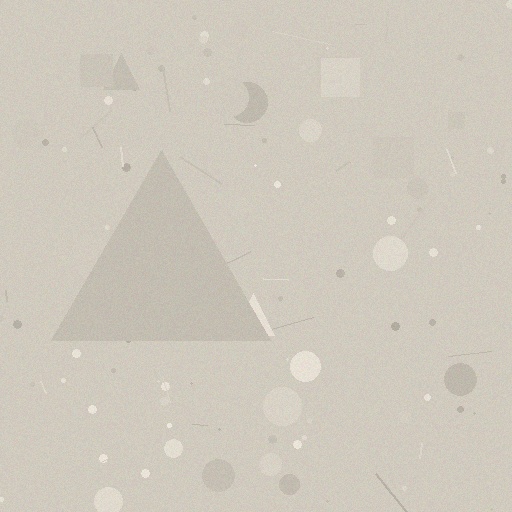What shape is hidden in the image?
A triangle is hidden in the image.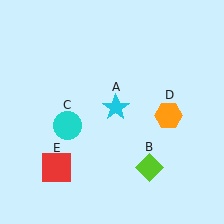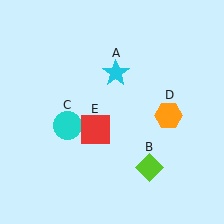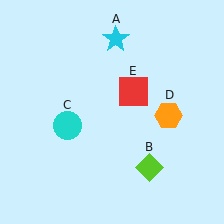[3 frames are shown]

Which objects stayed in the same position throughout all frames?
Lime diamond (object B) and cyan circle (object C) and orange hexagon (object D) remained stationary.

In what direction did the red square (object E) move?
The red square (object E) moved up and to the right.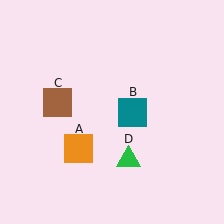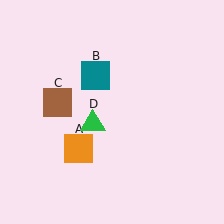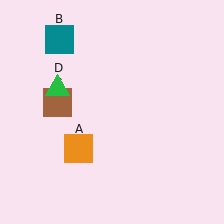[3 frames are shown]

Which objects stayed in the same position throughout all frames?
Orange square (object A) and brown square (object C) remained stationary.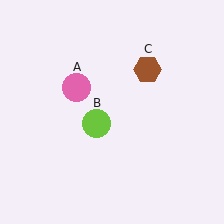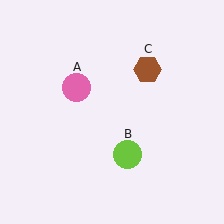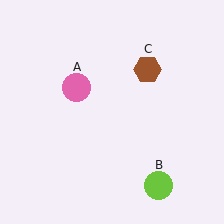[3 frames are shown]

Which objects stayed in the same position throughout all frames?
Pink circle (object A) and brown hexagon (object C) remained stationary.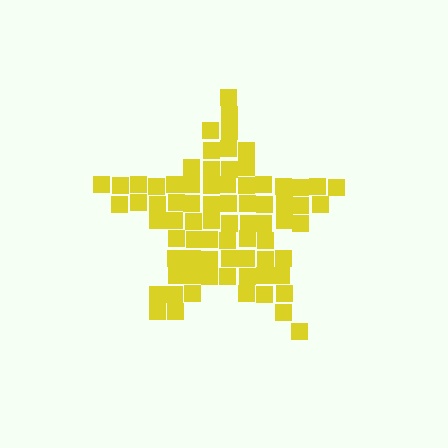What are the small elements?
The small elements are squares.